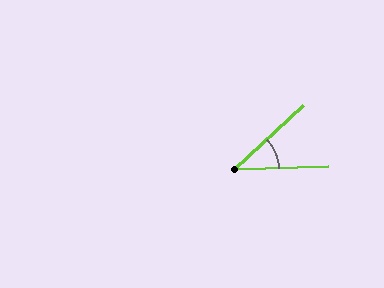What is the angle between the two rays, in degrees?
Approximately 41 degrees.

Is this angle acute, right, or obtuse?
It is acute.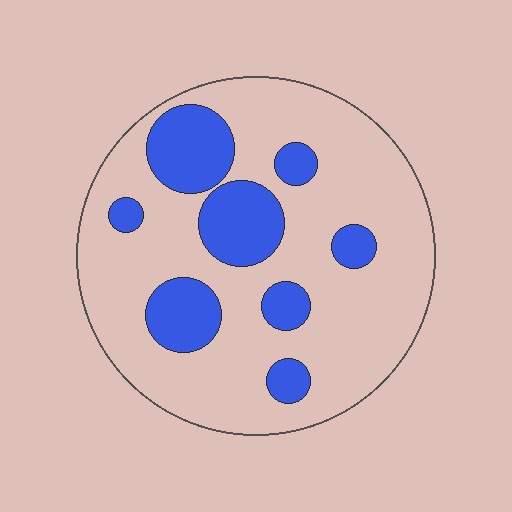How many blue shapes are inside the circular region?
8.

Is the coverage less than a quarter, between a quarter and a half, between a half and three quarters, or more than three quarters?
Less than a quarter.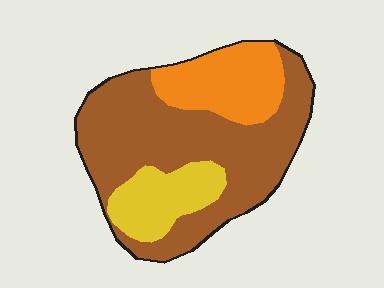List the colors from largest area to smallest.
From largest to smallest: brown, orange, yellow.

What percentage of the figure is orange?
Orange takes up about one fifth (1/5) of the figure.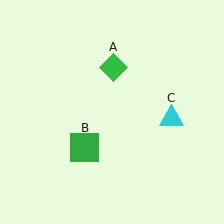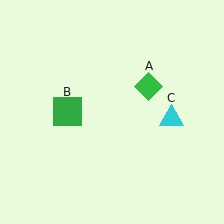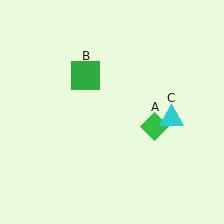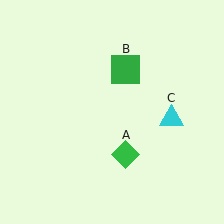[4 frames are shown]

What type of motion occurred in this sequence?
The green diamond (object A), green square (object B) rotated clockwise around the center of the scene.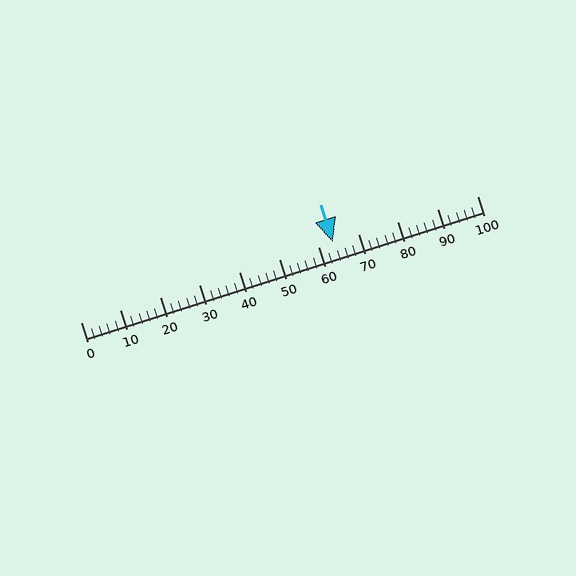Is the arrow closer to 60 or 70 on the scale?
The arrow is closer to 60.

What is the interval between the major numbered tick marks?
The major tick marks are spaced 10 units apart.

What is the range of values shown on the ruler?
The ruler shows values from 0 to 100.